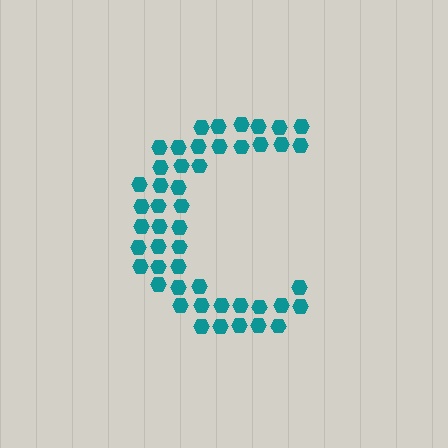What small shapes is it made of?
It is made of small hexagons.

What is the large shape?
The large shape is the letter C.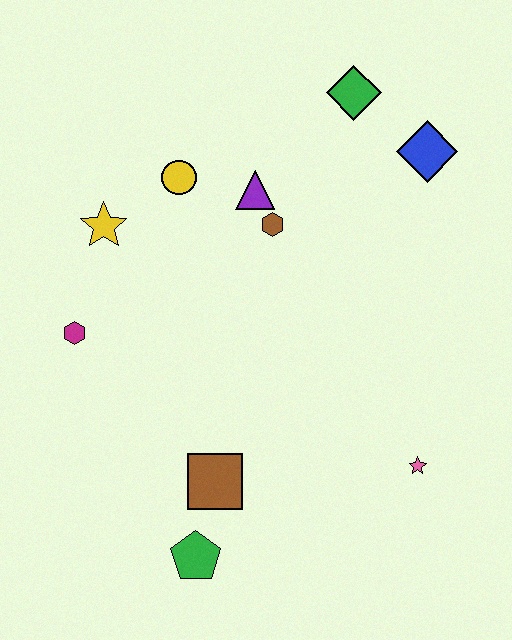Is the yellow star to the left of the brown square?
Yes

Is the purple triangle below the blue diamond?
Yes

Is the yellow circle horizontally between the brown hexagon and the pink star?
No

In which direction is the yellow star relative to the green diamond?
The yellow star is to the left of the green diamond.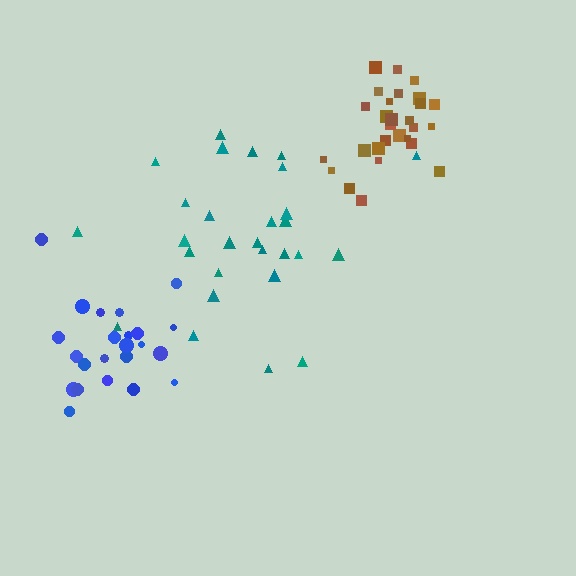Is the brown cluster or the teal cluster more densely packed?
Brown.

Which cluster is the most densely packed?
Brown.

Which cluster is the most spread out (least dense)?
Teal.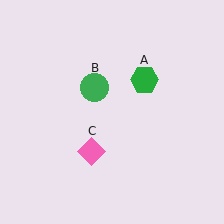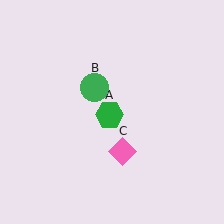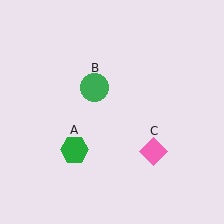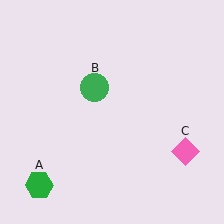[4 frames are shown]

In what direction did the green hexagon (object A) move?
The green hexagon (object A) moved down and to the left.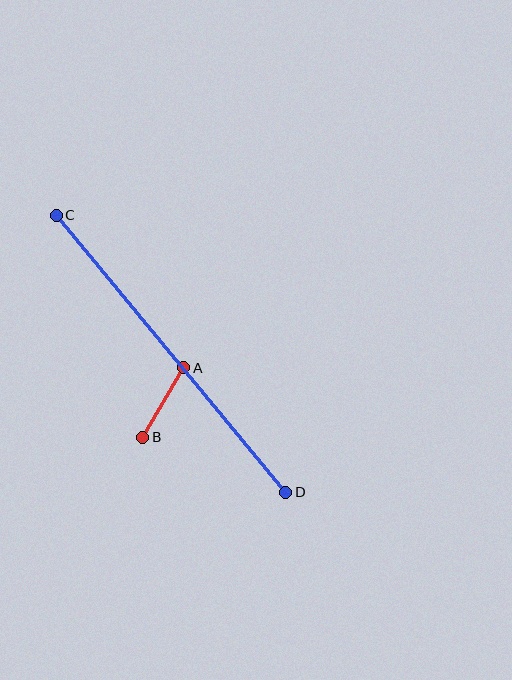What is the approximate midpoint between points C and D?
The midpoint is at approximately (171, 354) pixels.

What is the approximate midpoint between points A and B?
The midpoint is at approximately (163, 402) pixels.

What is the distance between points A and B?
The distance is approximately 81 pixels.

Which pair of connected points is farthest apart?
Points C and D are farthest apart.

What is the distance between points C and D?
The distance is approximately 360 pixels.